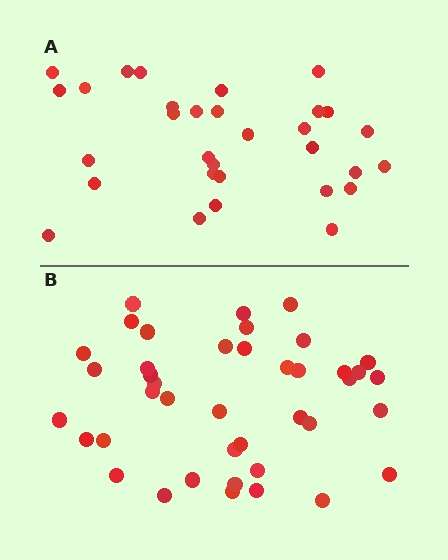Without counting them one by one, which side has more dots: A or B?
Region B (the bottom region) has more dots.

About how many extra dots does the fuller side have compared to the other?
Region B has roughly 10 or so more dots than region A.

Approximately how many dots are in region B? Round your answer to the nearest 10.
About 40 dots. (The exact count is 41, which rounds to 40.)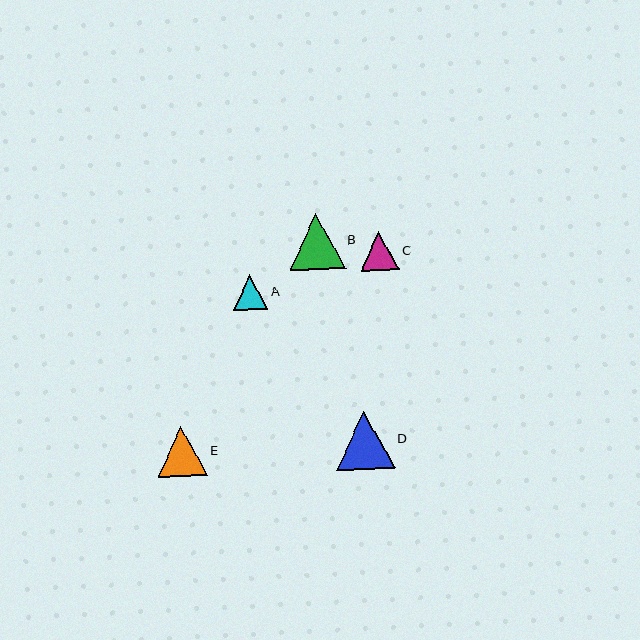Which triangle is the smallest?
Triangle A is the smallest with a size of approximately 35 pixels.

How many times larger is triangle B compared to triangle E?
Triangle B is approximately 1.1 times the size of triangle E.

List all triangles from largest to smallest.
From largest to smallest: D, B, E, C, A.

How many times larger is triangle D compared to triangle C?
Triangle D is approximately 1.5 times the size of triangle C.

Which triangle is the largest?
Triangle D is the largest with a size of approximately 59 pixels.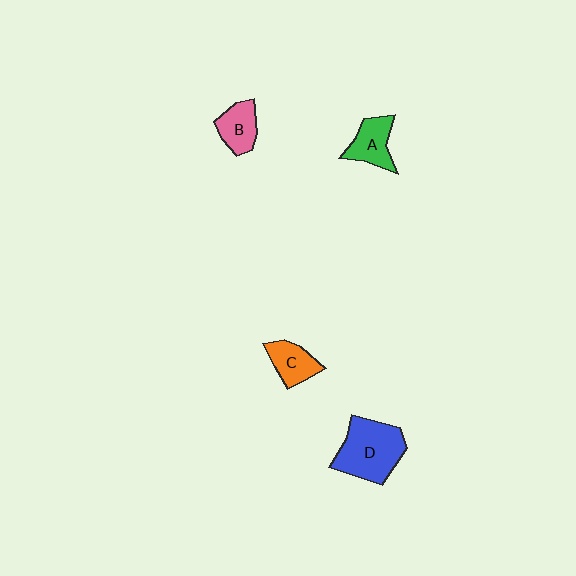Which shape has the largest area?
Shape D (blue).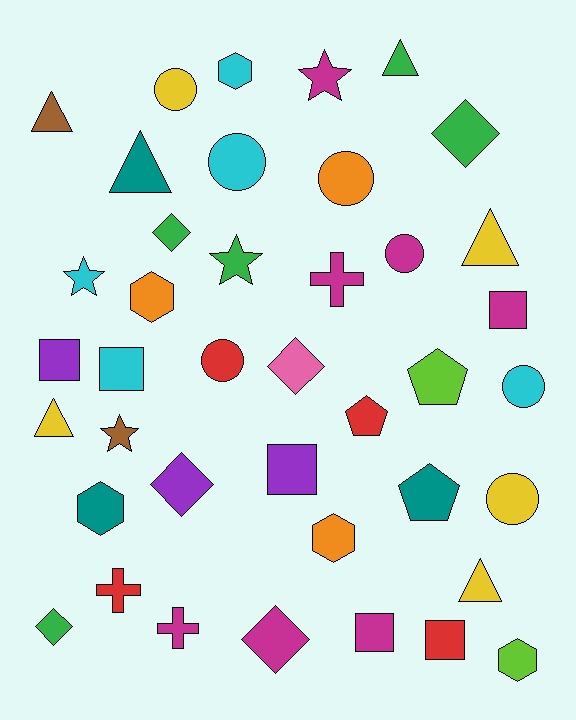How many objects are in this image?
There are 40 objects.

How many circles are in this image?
There are 7 circles.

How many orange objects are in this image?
There are 3 orange objects.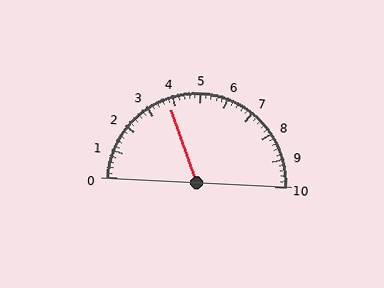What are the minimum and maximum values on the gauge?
The gauge ranges from 0 to 10.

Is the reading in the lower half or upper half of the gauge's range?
The reading is in the lower half of the range (0 to 10).